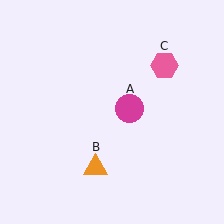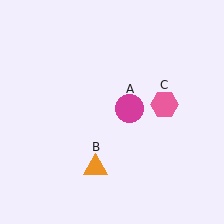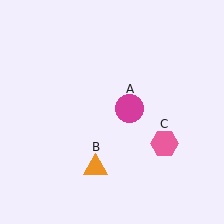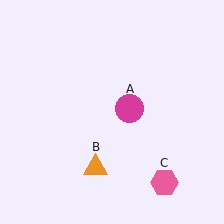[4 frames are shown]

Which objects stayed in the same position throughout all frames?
Magenta circle (object A) and orange triangle (object B) remained stationary.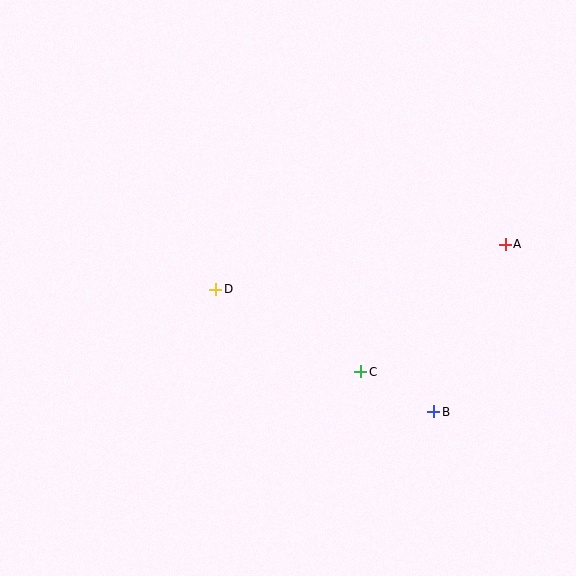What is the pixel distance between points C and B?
The distance between C and B is 83 pixels.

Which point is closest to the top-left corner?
Point D is closest to the top-left corner.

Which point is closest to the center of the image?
Point D at (216, 289) is closest to the center.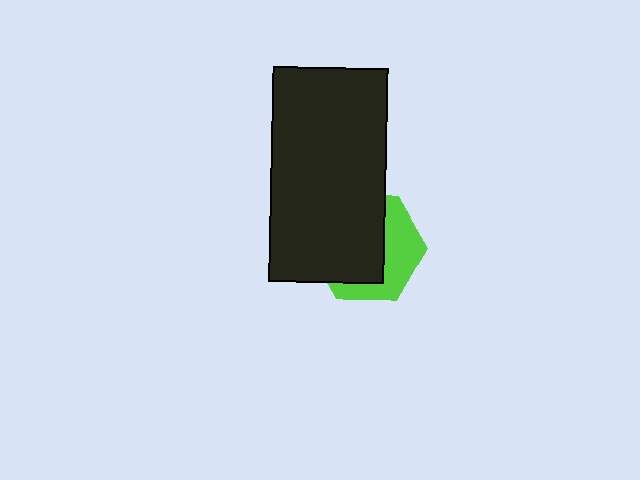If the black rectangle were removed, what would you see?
You would see the complete lime hexagon.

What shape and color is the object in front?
The object in front is a black rectangle.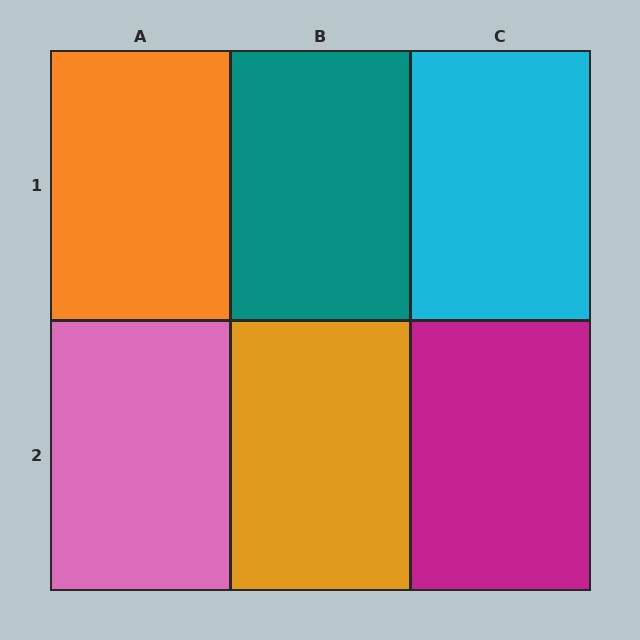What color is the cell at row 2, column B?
Orange.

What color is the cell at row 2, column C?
Magenta.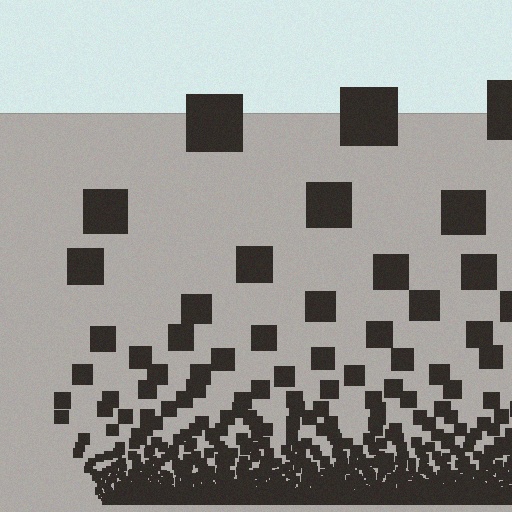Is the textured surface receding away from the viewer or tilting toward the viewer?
The surface appears to tilt toward the viewer. Texture elements get larger and sparser toward the top.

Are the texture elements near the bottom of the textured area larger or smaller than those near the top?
Smaller. The gradient is inverted — elements near the bottom are smaller and denser.